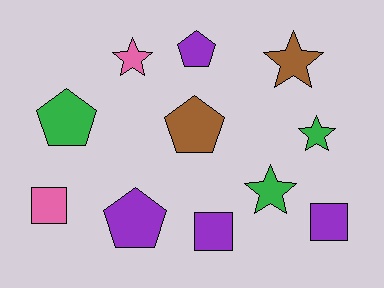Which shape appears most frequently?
Pentagon, with 4 objects.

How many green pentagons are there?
There is 1 green pentagon.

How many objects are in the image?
There are 11 objects.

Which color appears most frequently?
Purple, with 4 objects.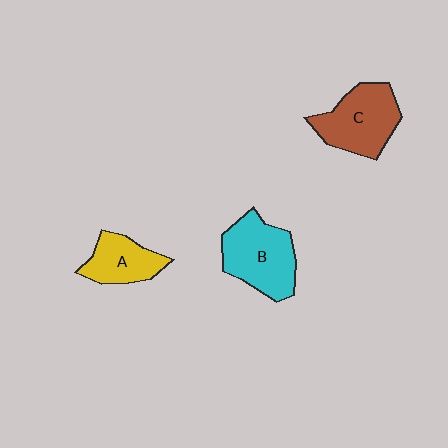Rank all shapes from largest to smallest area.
From largest to smallest: B (cyan), C (brown), A (yellow).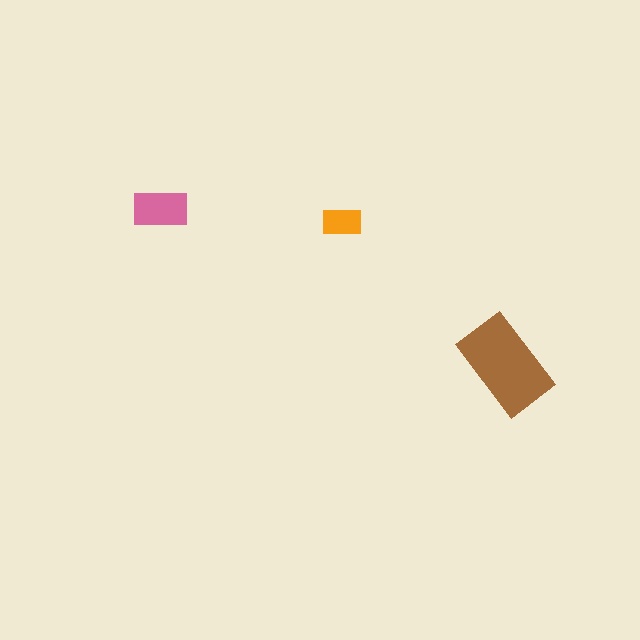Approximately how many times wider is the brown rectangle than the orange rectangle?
About 2.5 times wider.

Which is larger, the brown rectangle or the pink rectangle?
The brown one.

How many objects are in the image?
There are 3 objects in the image.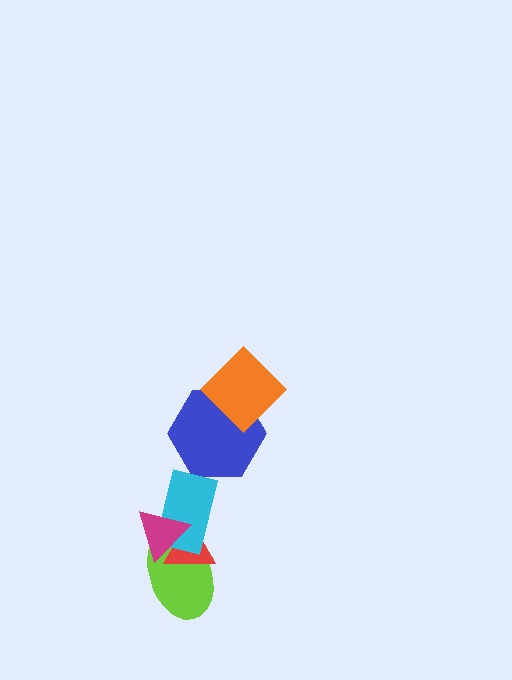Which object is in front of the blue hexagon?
The orange diamond is in front of the blue hexagon.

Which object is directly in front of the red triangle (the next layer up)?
The cyan rectangle is directly in front of the red triangle.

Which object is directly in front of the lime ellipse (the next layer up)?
The red triangle is directly in front of the lime ellipse.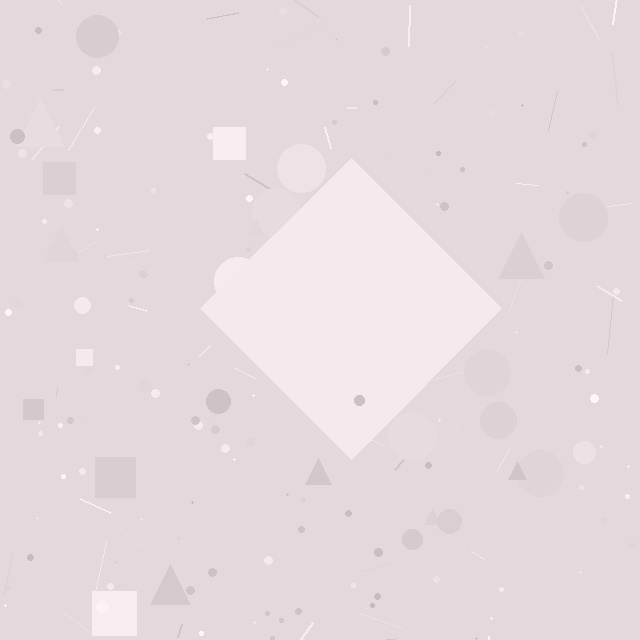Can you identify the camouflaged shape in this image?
The camouflaged shape is a diamond.